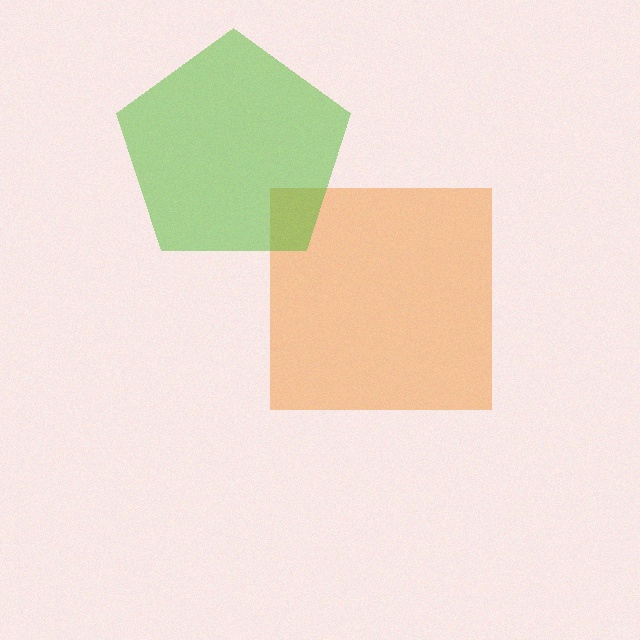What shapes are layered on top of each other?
The layered shapes are: an orange square, a lime pentagon.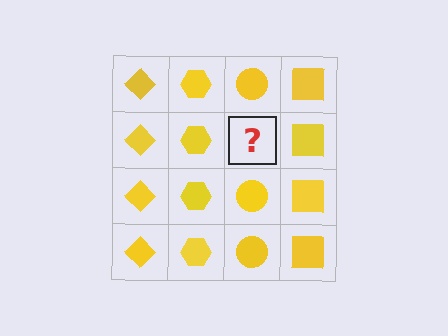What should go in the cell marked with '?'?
The missing cell should contain a yellow circle.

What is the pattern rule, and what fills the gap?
The rule is that each column has a consistent shape. The gap should be filled with a yellow circle.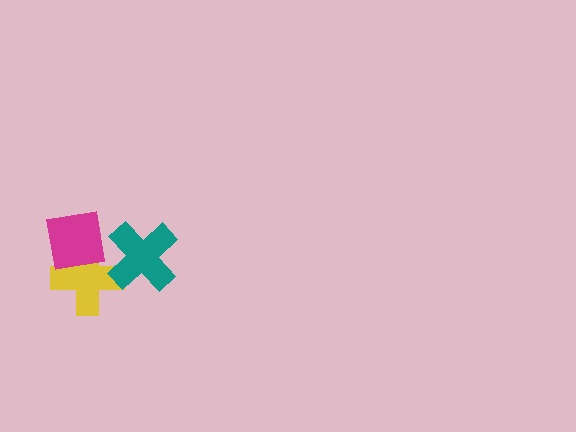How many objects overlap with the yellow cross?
2 objects overlap with the yellow cross.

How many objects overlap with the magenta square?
1 object overlaps with the magenta square.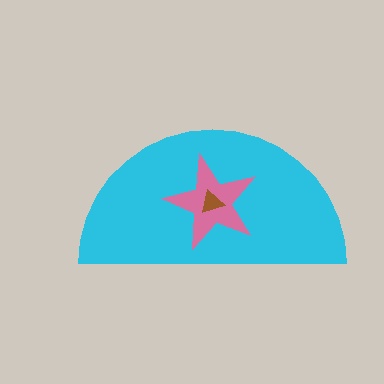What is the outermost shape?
The cyan semicircle.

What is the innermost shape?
The brown triangle.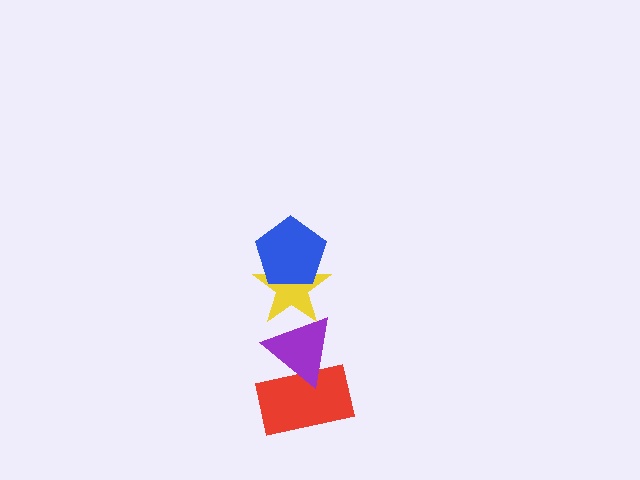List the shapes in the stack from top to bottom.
From top to bottom: the blue pentagon, the yellow star, the purple triangle, the red rectangle.